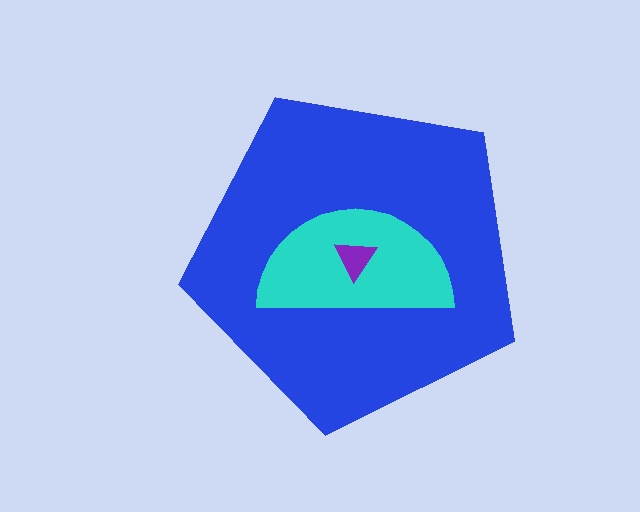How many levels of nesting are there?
3.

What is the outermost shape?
The blue pentagon.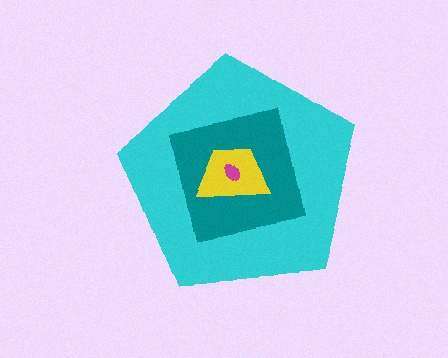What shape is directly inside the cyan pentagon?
The teal square.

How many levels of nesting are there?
4.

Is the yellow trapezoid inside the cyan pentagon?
Yes.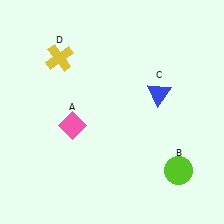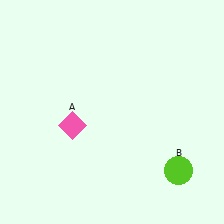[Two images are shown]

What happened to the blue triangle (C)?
The blue triangle (C) was removed in Image 2. It was in the top-right area of Image 1.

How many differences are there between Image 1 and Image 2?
There are 2 differences between the two images.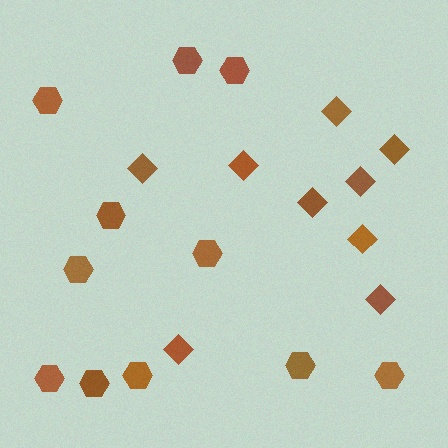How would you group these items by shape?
There are 2 groups: one group of hexagons (11) and one group of diamonds (9).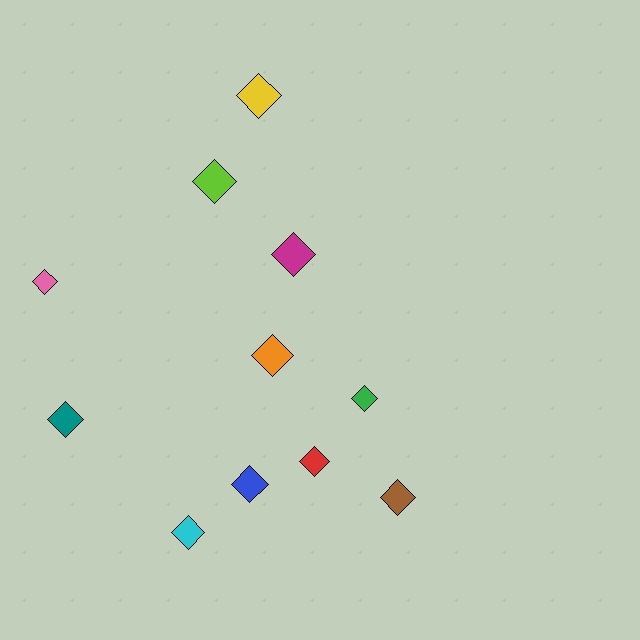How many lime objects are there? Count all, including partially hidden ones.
There is 1 lime object.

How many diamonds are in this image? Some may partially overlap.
There are 11 diamonds.